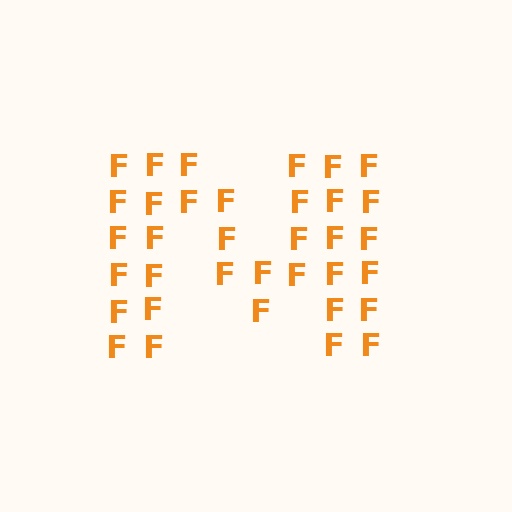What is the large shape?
The large shape is the letter M.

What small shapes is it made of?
It is made of small letter F's.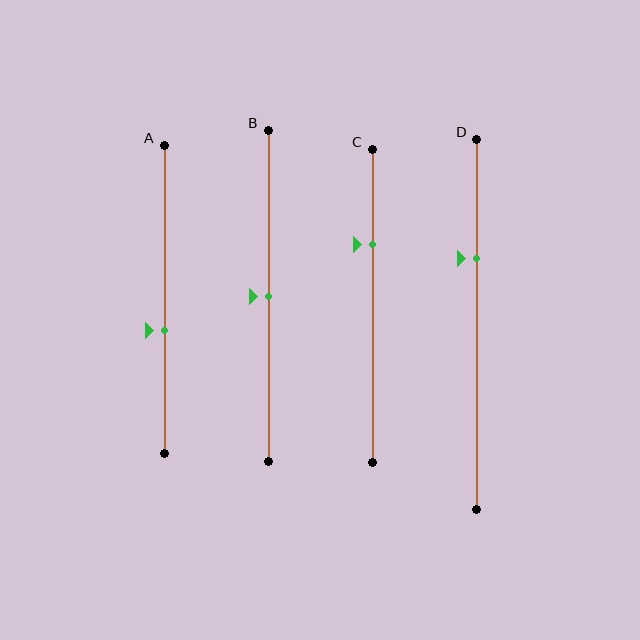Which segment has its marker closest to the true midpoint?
Segment B has its marker closest to the true midpoint.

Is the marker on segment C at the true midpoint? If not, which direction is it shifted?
No, the marker on segment C is shifted upward by about 20% of the segment length.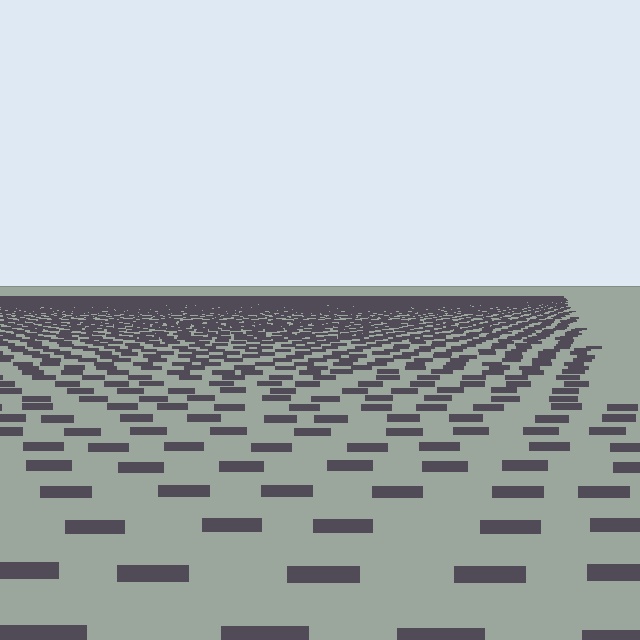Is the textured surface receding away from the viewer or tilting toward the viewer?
The surface is receding away from the viewer. Texture elements get smaller and denser toward the top.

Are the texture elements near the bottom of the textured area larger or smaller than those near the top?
Larger. Near the bottom, elements are closer to the viewer and appear at a bigger on-screen size.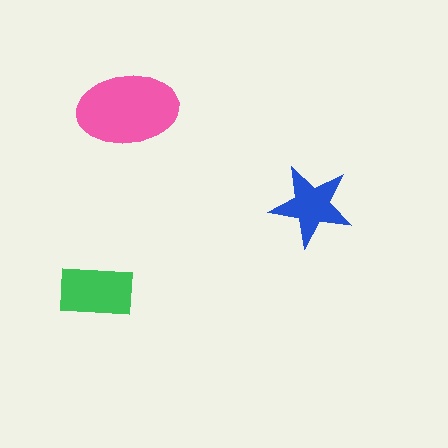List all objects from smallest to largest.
The blue star, the green rectangle, the pink ellipse.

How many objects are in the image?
There are 3 objects in the image.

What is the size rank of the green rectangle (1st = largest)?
2nd.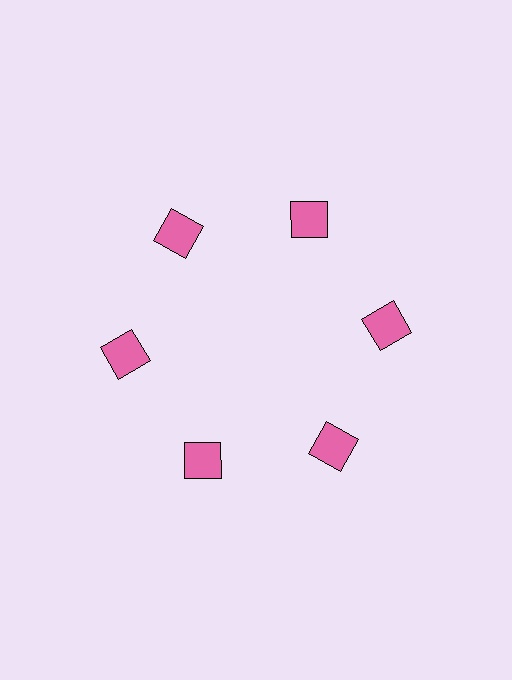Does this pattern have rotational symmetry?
Yes, this pattern has 6-fold rotational symmetry. It looks the same after rotating 60 degrees around the center.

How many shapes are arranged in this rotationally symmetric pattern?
There are 6 shapes, arranged in 6 groups of 1.